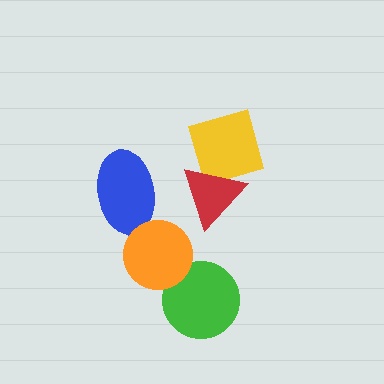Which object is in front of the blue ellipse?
The orange circle is in front of the blue ellipse.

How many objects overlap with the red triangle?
1 object overlaps with the red triangle.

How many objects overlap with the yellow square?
1 object overlaps with the yellow square.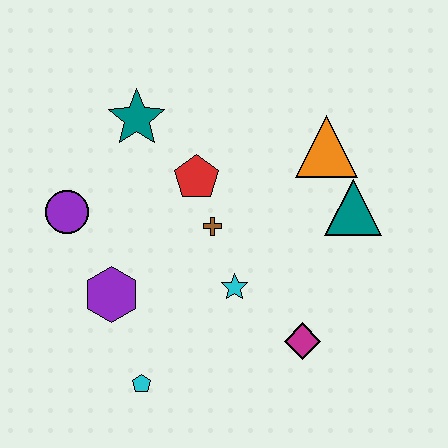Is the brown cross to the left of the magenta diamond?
Yes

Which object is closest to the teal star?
The red pentagon is closest to the teal star.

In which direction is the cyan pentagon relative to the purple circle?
The cyan pentagon is below the purple circle.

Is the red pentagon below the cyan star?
No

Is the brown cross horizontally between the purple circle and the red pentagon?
No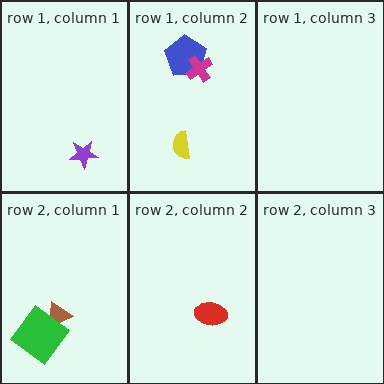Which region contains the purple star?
The row 1, column 1 region.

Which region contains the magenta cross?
The row 1, column 2 region.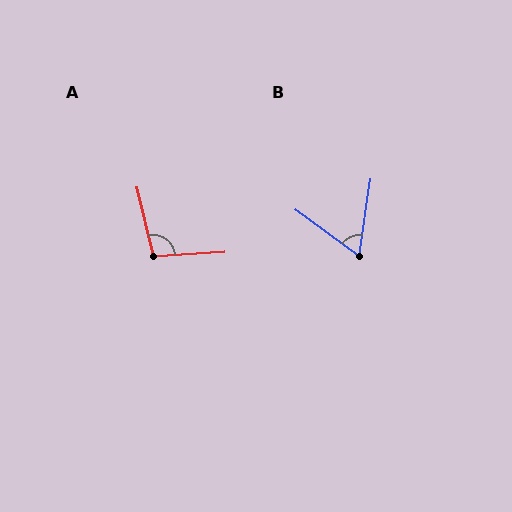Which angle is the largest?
A, at approximately 100 degrees.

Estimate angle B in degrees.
Approximately 62 degrees.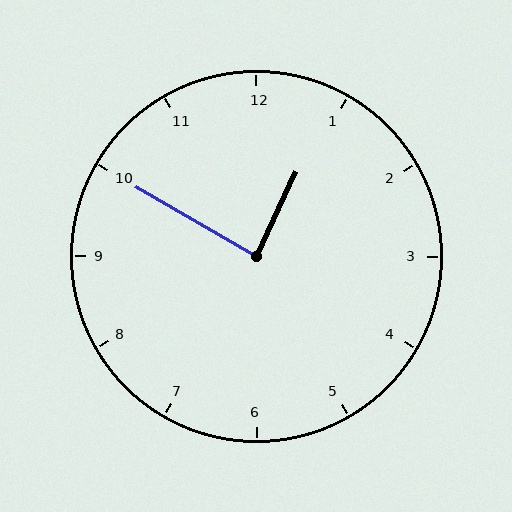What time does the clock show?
12:50.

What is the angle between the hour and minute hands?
Approximately 85 degrees.